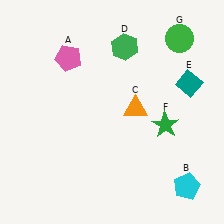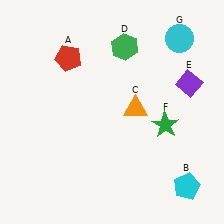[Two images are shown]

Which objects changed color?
A changed from pink to red. E changed from teal to purple. G changed from green to cyan.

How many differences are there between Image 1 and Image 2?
There are 3 differences between the two images.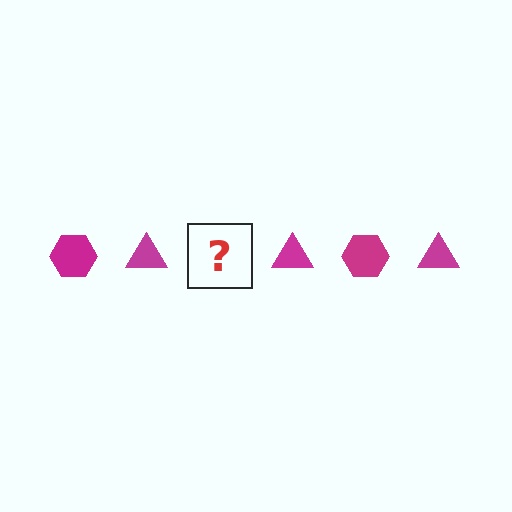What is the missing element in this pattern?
The missing element is a magenta hexagon.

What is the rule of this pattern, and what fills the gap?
The rule is that the pattern cycles through hexagon, triangle shapes in magenta. The gap should be filled with a magenta hexagon.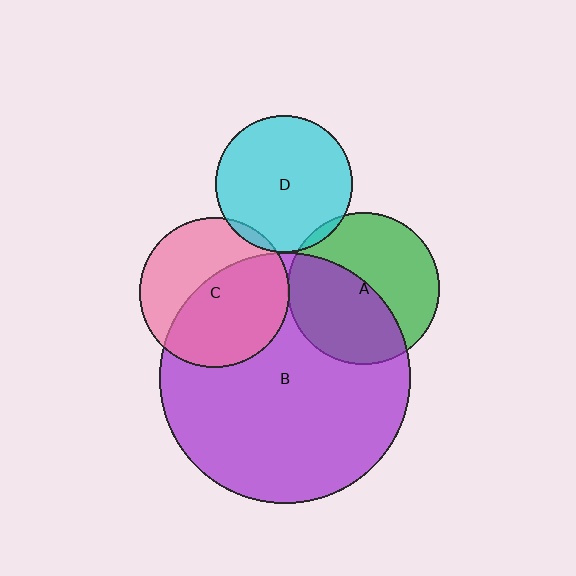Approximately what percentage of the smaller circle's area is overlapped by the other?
Approximately 5%.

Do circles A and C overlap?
Yes.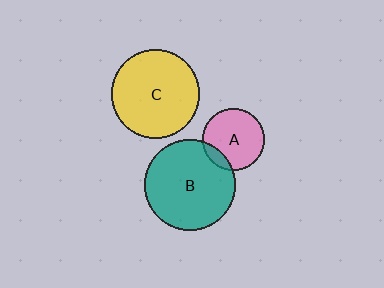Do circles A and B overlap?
Yes.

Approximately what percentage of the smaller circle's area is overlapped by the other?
Approximately 10%.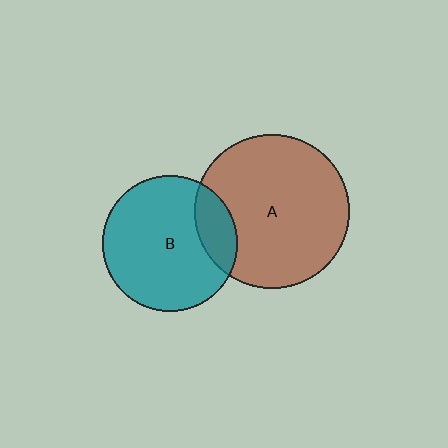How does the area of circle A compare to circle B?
Approximately 1.3 times.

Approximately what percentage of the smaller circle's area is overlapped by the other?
Approximately 20%.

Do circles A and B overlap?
Yes.